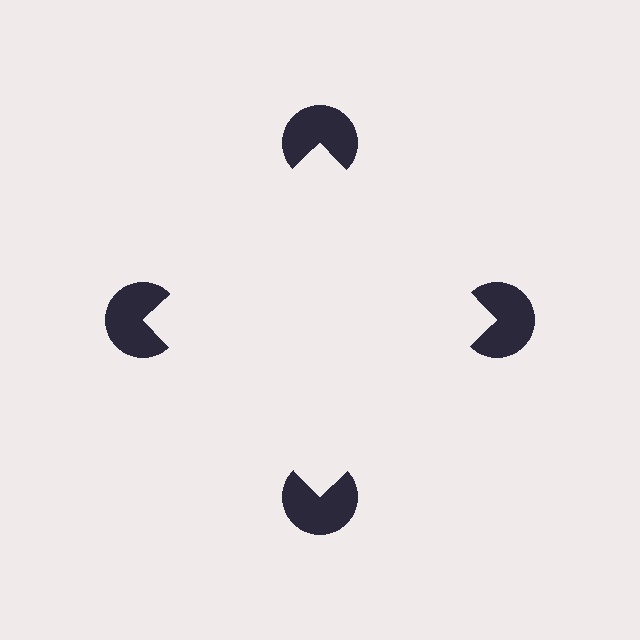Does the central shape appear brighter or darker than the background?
It typically appears slightly brighter than the background, even though no actual brightness change is drawn.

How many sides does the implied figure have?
4 sides.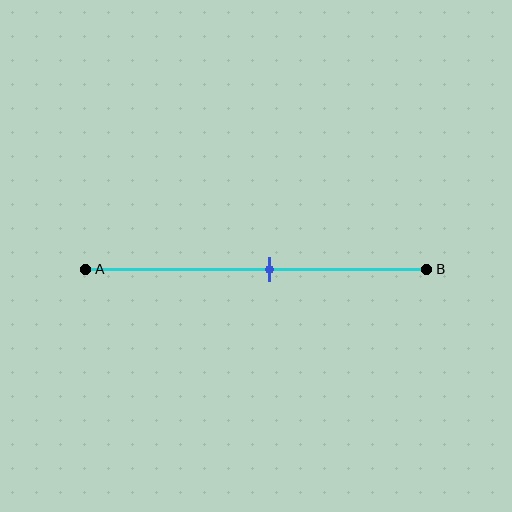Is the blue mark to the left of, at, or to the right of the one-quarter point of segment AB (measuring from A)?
The blue mark is to the right of the one-quarter point of segment AB.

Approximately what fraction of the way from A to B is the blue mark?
The blue mark is approximately 55% of the way from A to B.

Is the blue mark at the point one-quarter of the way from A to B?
No, the mark is at about 55% from A, not at the 25% one-quarter point.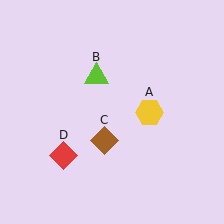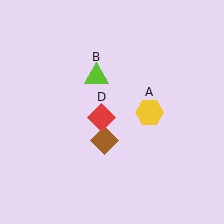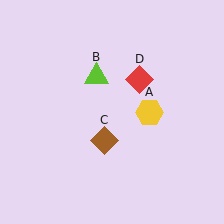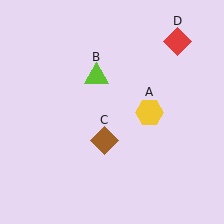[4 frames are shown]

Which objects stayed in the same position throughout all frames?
Yellow hexagon (object A) and lime triangle (object B) and brown diamond (object C) remained stationary.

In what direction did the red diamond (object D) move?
The red diamond (object D) moved up and to the right.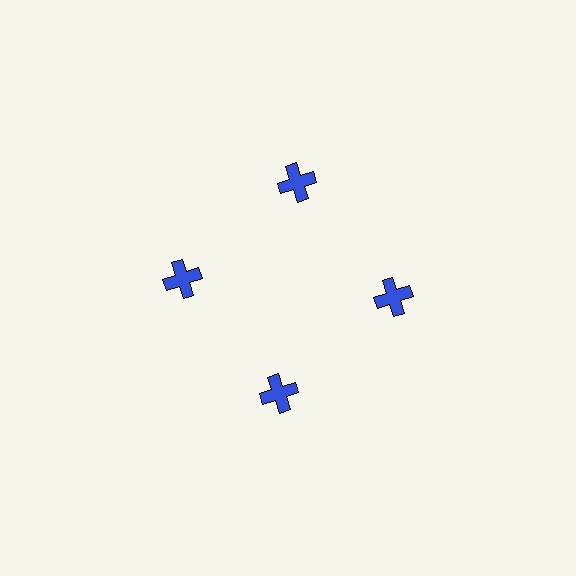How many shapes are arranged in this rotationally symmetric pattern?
There are 4 shapes, arranged in 4 groups of 1.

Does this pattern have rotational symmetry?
Yes, this pattern has 4-fold rotational symmetry. It looks the same after rotating 90 degrees around the center.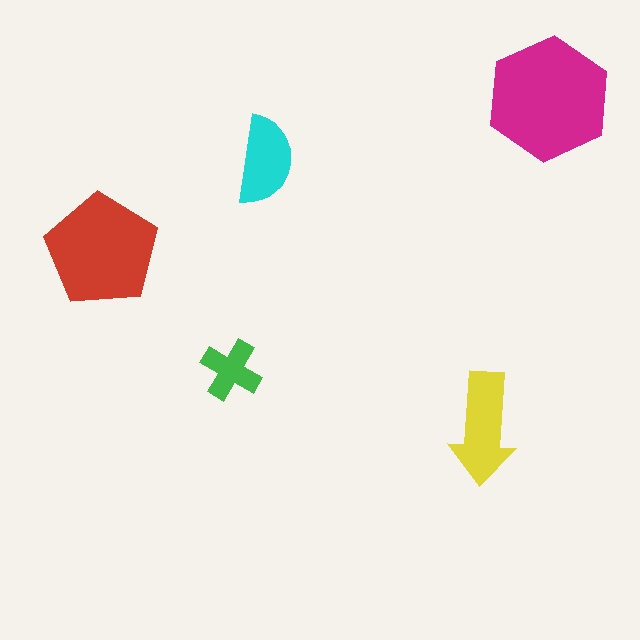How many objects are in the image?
There are 5 objects in the image.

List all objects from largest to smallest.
The magenta hexagon, the red pentagon, the yellow arrow, the cyan semicircle, the green cross.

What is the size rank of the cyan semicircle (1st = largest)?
4th.